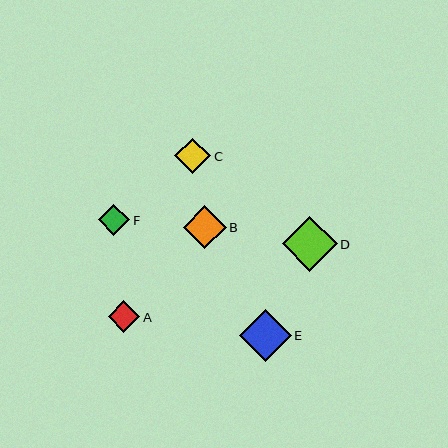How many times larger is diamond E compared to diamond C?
Diamond E is approximately 1.5 times the size of diamond C.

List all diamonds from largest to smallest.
From largest to smallest: D, E, B, C, A, F.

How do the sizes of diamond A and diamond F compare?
Diamond A and diamond F are approximately the same size.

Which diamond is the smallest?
Diamond F is the smallest with a size of approximately 31 pixels.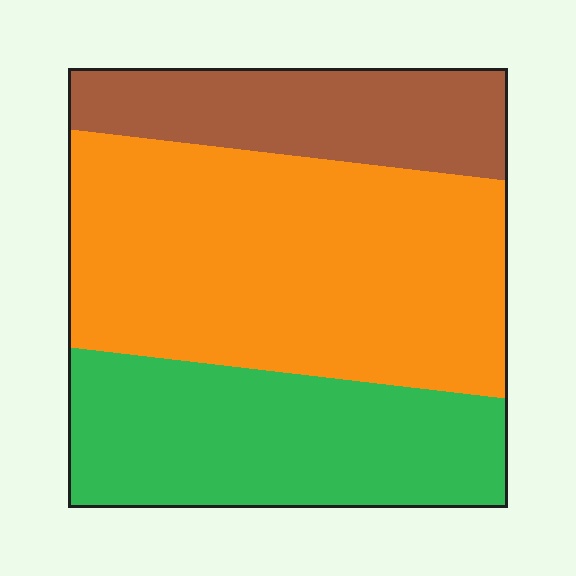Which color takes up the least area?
Brown, at roughly 20%.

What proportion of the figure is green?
Green takes up about one third (1/3) of the figure.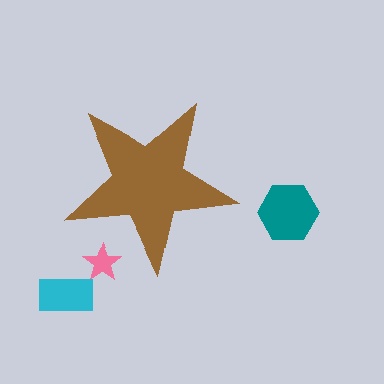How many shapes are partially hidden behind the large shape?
1 shape is partially hidden.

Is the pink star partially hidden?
Yes, the pink star is partially hidden behind the brown star.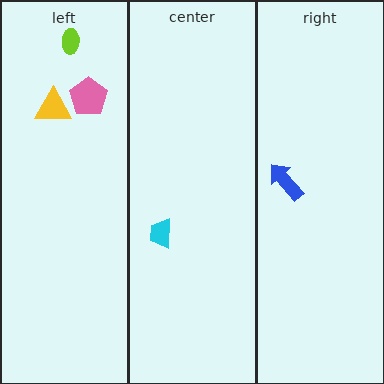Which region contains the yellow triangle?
The left region.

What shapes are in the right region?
The blue arrow.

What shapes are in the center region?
The cyan trapezoid.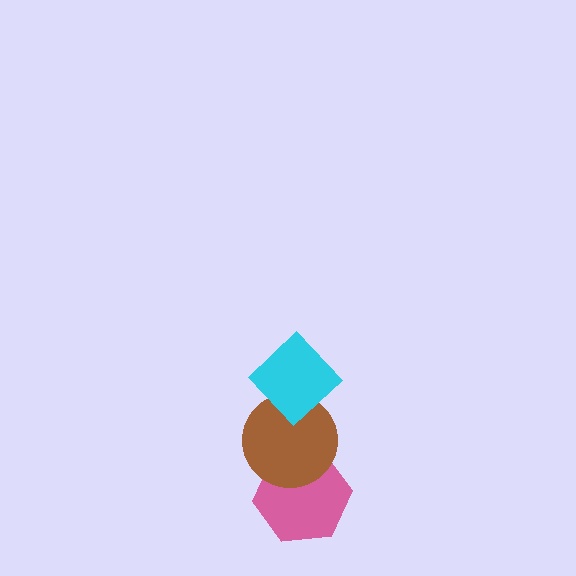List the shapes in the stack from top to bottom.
From top to bottom: the cyan diamond, the brown circle, the pink hexagon.